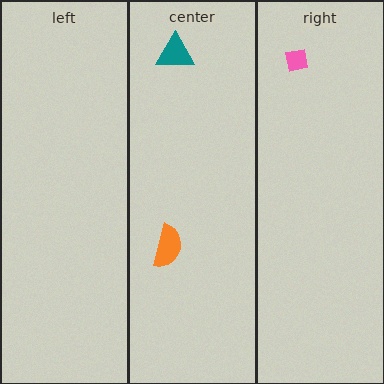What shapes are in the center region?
The teal triangle, the orange semicircle.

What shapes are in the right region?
The pink square.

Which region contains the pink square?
The right region.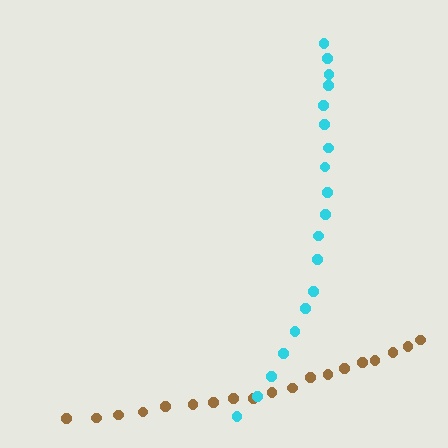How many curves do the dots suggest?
There are 2 distinct paths.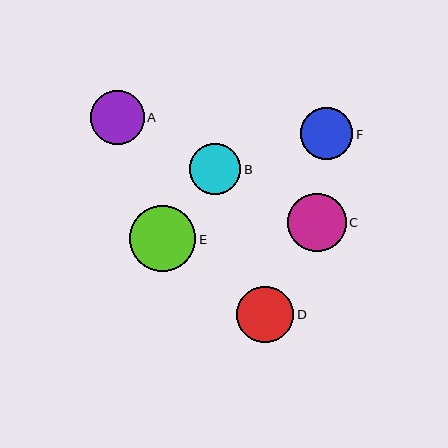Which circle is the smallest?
Circle B is the smallest with a size of approximately 51 pixels.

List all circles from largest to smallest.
From largest to smallest: E, C, D, A, F, B.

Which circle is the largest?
Circle E is the largest with a size of approximately 66 pixels.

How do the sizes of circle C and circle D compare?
Circle C and circle D are approximately the same size.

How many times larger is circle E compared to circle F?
Circle E is approximately 1.3 times the size of circle F.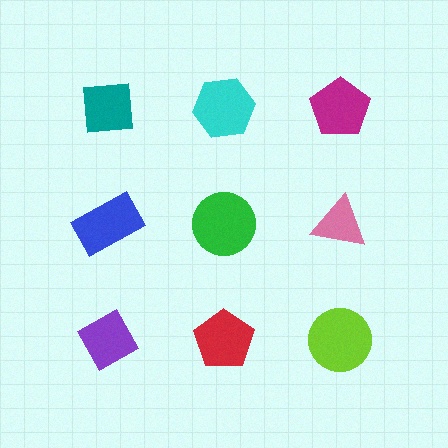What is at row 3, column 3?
A lime circle.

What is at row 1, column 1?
A teal square.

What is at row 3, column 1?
A purple diamond.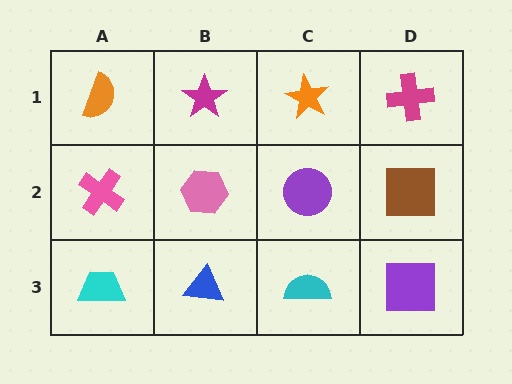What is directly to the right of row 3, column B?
A cyan semicircle.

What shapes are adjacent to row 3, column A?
A pink cross (row 2, column A), a blue triangle (row 3, column B).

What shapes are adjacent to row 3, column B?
A pink hexagon (row 2, column B), a cyan trapezoid (row 3, column A), a cyan semicircle (row 3, column C).